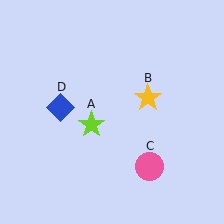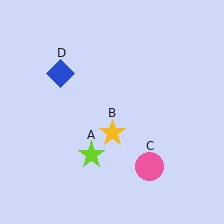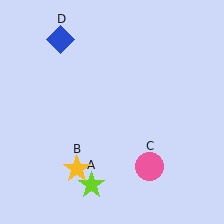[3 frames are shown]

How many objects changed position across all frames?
3 objects changed position: lime star (object A), yellow star (object B), blue diamond (object D).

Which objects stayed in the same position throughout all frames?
Pink circle (object C) remained stationary.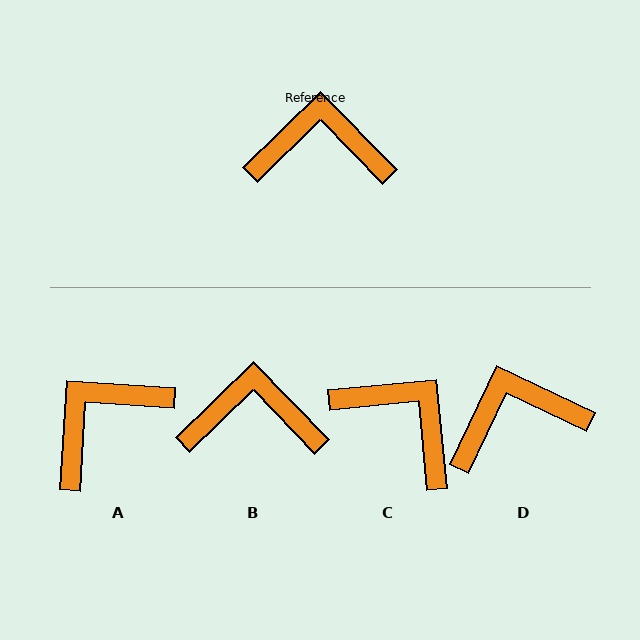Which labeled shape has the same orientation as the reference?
B.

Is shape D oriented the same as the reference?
No, it is off by about 20 degrees.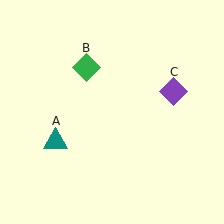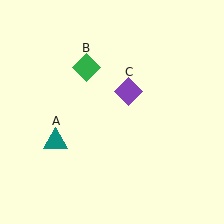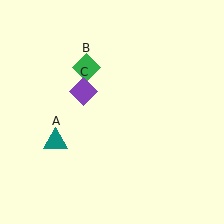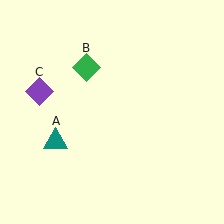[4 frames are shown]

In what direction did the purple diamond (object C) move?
The purple diamond (object C) moved left.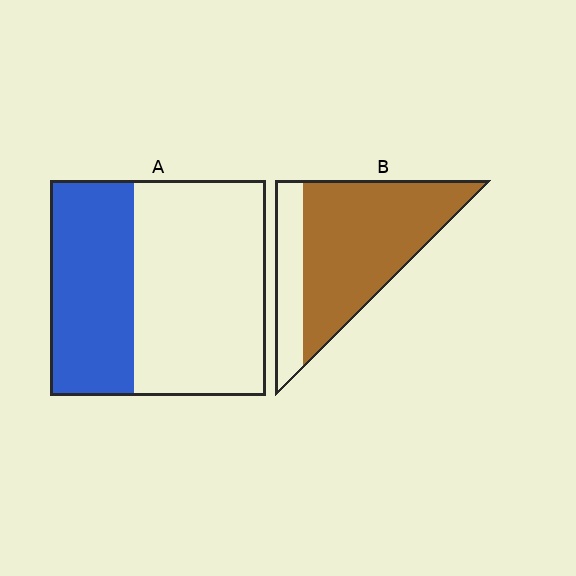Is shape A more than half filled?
No.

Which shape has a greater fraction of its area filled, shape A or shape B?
Shape B.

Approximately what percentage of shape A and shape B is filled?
A is approximately 40% and B is approximately 75%.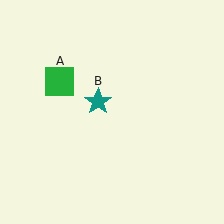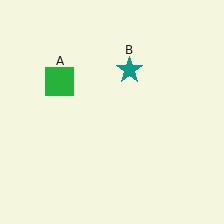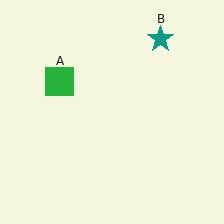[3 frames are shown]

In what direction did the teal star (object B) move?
The teal star (object B) moved up and to the right.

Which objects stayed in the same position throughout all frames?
Green square (object A) remained stationary.